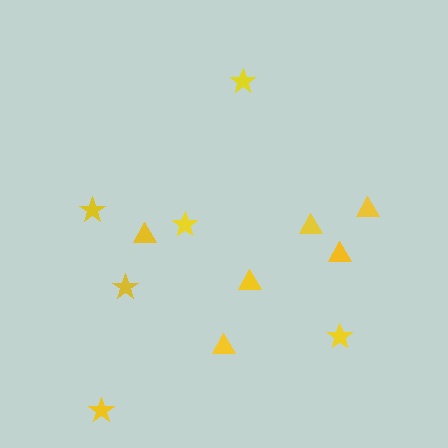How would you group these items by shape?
There are 2 groups: one group of stars (6) and one group of triangles (6).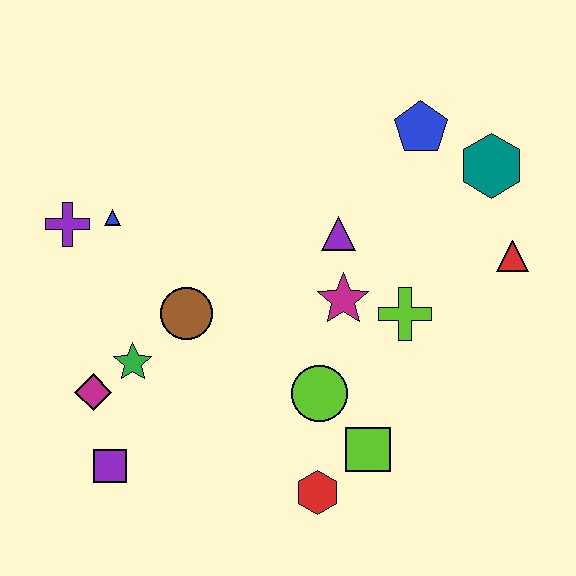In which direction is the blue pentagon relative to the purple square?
The blue pentagon is above the purple square.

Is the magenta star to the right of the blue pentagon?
No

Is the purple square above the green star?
No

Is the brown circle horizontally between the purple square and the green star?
No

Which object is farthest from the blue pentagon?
The purple square is farthest from the blue pentagon.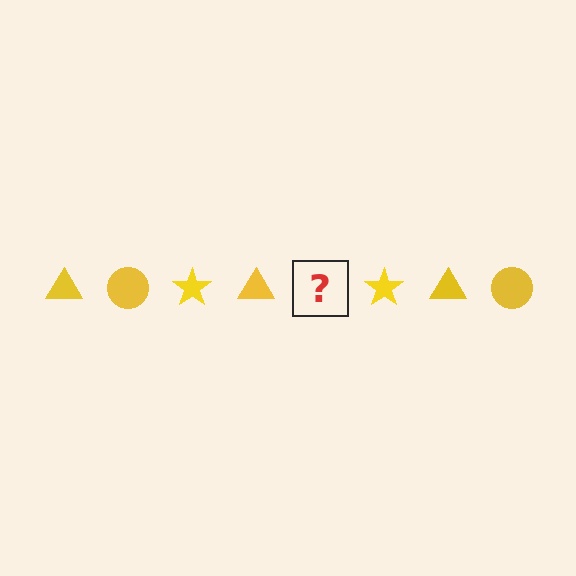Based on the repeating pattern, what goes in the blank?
The blank should be a yellow circle.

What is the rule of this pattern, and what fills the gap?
The rule is that the pattern cycles through triangle, circle, star shapes in yellow. The gap should be filled with a yellow circle.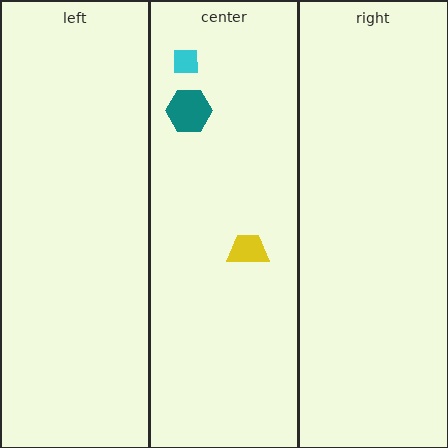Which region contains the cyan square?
The center region.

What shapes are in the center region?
The yellow trapezoid, the teal hexagon, the cyan square.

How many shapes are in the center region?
3.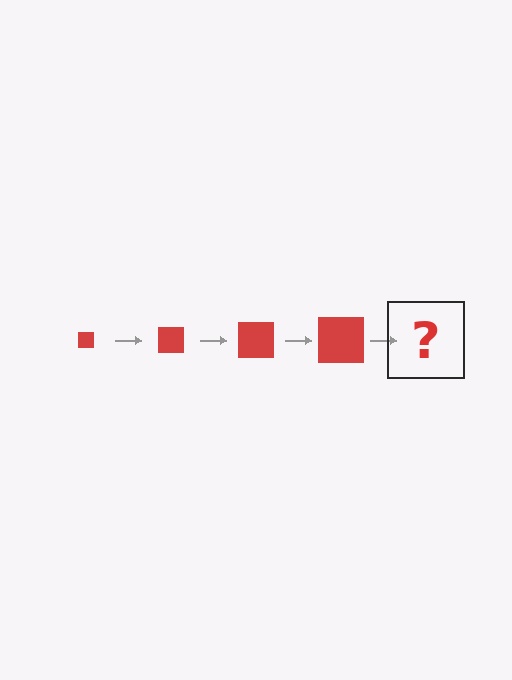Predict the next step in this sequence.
The next step is a red square, larger than the previous one.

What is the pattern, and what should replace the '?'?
The pattern is that the square gets progressively larger each step. The '?' should be a red square, larger than the previous one.